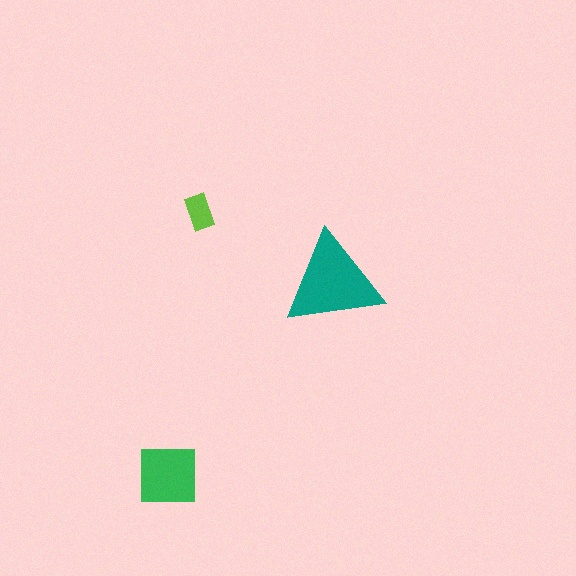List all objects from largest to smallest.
The teal triangle, the green square, the lime rectangle.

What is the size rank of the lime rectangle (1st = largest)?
3rd.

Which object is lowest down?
The green square is bottommost.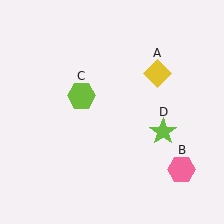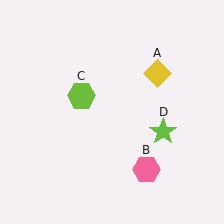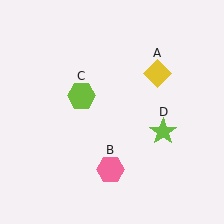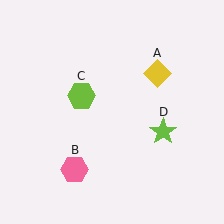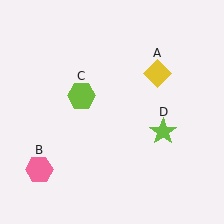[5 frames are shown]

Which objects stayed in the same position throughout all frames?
Yellow diamond (object A) and lime hexagon (object C) and lime star (object D) remained stationary.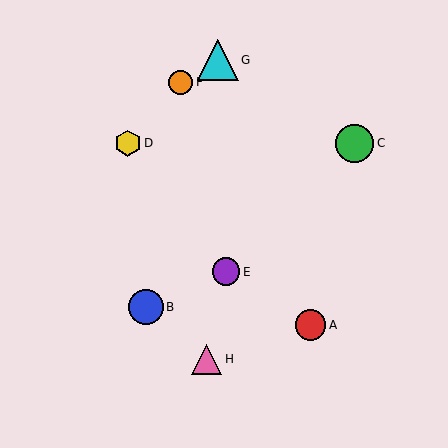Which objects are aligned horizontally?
Objects C, D are aligned horizontally.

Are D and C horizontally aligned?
Yes, both are at y≈143.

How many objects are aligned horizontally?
2 objects (C, D) are aligned horizontally.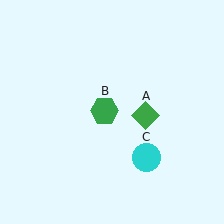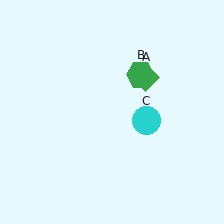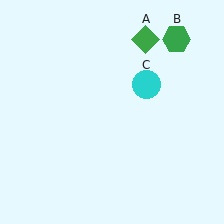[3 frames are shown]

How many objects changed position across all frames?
3 objects changed position: green diamond (object A), green hexagon (object B), cyan circle (object C).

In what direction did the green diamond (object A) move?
The green diamond (object A) moved up.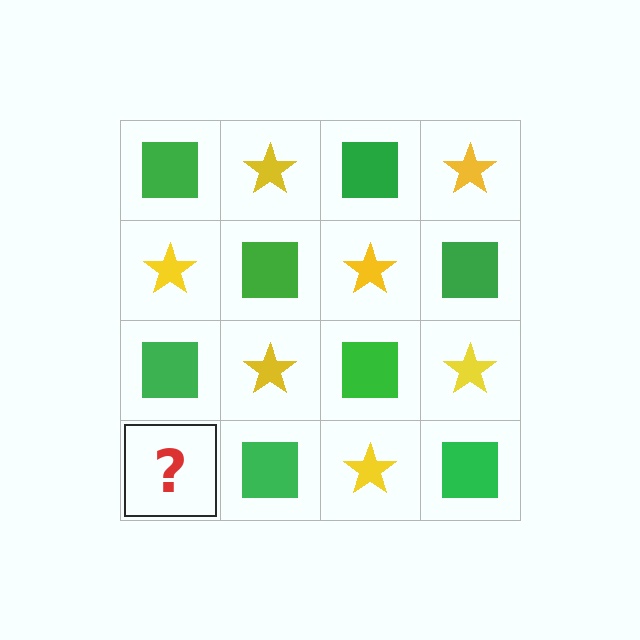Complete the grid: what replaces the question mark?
The question mark should be replaced with a yellow star.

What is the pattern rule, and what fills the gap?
The rule is that it alternates green square and yellow star in a checkerboard pattern. The gap should be filled with a yellow star.